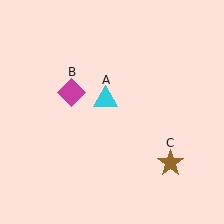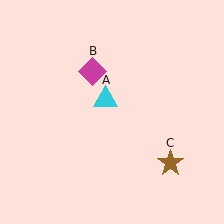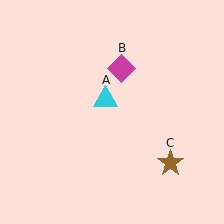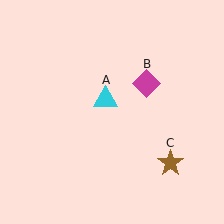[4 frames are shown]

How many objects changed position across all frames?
1 object changed position: magenta diamond (object B).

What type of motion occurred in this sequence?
The magenta diamond (object B) rotated clockwise around the center of the scene.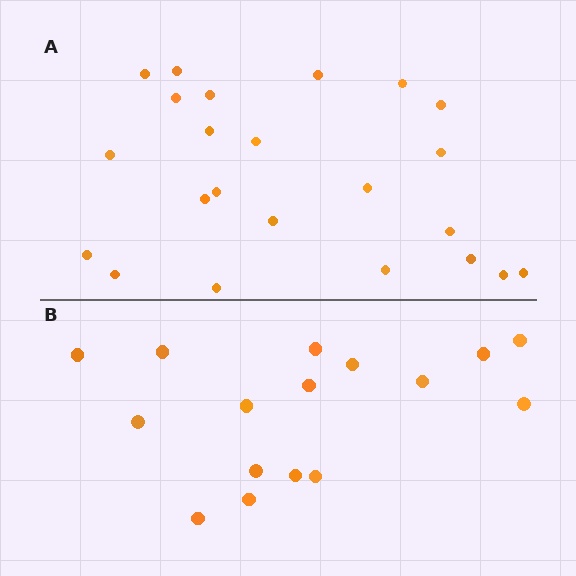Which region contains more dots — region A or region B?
Region A (the top region) has more dots.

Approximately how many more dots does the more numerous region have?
Region A has roughly 8 or so more dots than region B.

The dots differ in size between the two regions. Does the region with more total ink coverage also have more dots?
No. Region B has more total ink coverage because its dots are larger, but region A actually contains more individual dots. Total area can be misleading — the number of items is what matters here.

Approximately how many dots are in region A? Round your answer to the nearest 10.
About 20 dots. (The exact count is 23, which rounds to 20.)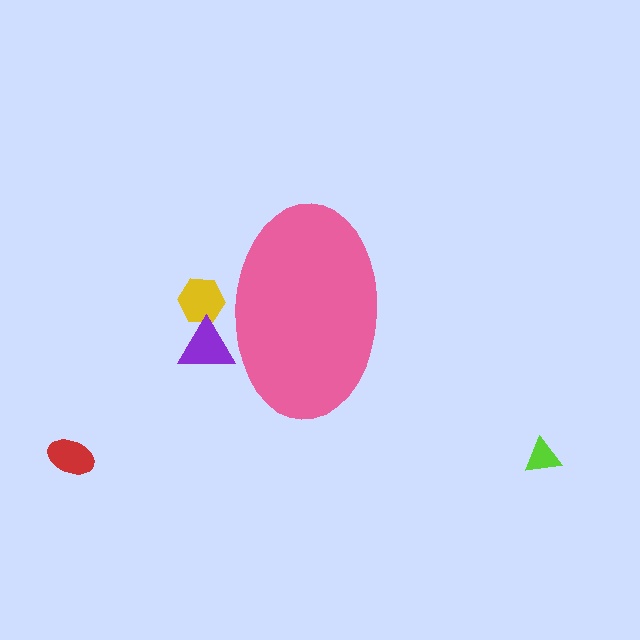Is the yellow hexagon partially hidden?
Yes, the yellow hexagon is partially hidden behind the pink ellipse.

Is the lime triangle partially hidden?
No, the lime triangle is fully visible.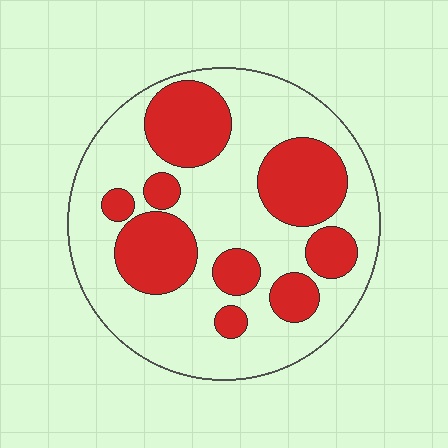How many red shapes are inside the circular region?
9.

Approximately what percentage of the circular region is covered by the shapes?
Approximately 35%.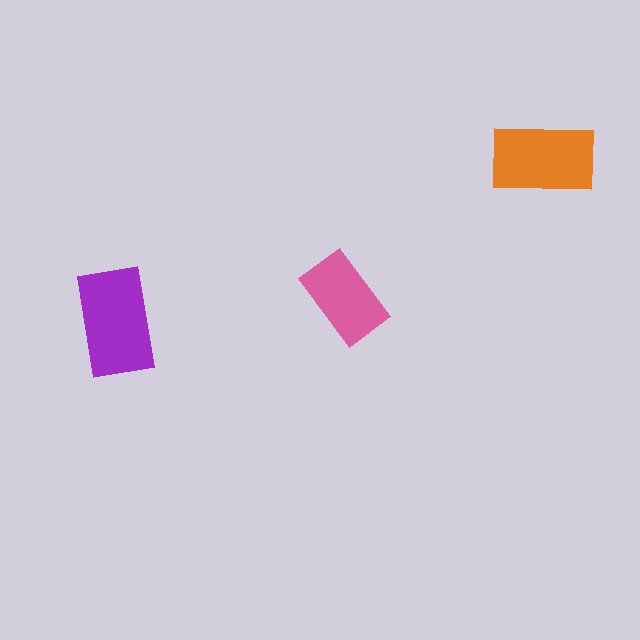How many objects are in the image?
There are 3 objects in the image.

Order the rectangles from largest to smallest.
the purple one, the orange one, the pink one.